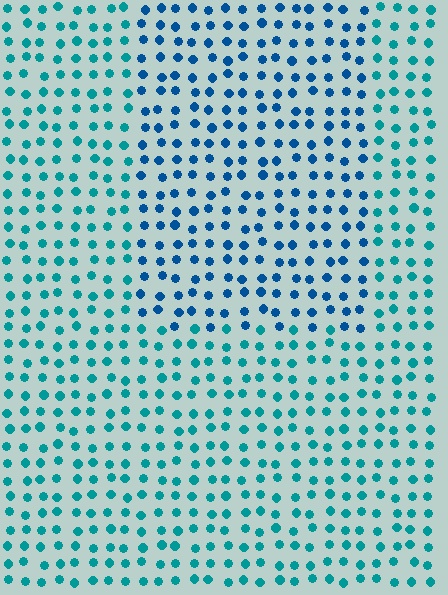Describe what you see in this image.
The image is filled with small teal elements in a uniform arrangement. A rectangle-shaped region is visible where the elements are tinted to a slightly different hue, forming a subtle color boundary.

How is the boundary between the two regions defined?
The boundary is defined purely by a slight shift in hue (about 28 degrees). Spacing, size, and orientation are identical on both sides.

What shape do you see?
I see a rectangle.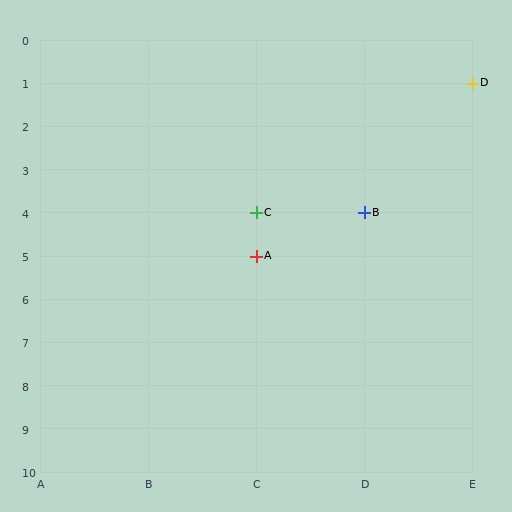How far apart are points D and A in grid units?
Points D and A are 2 columns and 4 rows apart (about 4.5 grid units diagonally).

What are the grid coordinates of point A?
Point A is at grid coordinates (C, 5).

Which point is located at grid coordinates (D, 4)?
Point B is at (D, 4).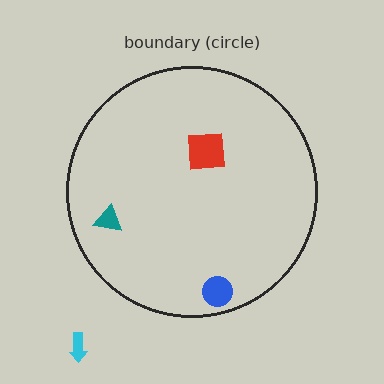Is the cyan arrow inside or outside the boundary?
Outside.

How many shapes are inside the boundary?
3 inside, 1 outside.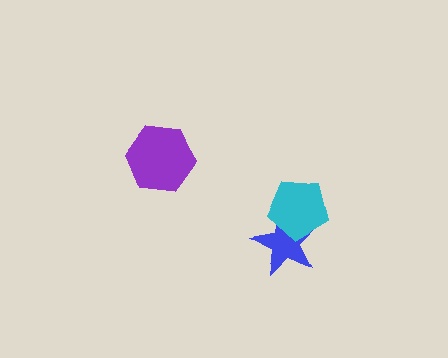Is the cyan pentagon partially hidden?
No, no other shape covers it.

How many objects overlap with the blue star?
1 object overlaps with the blue star.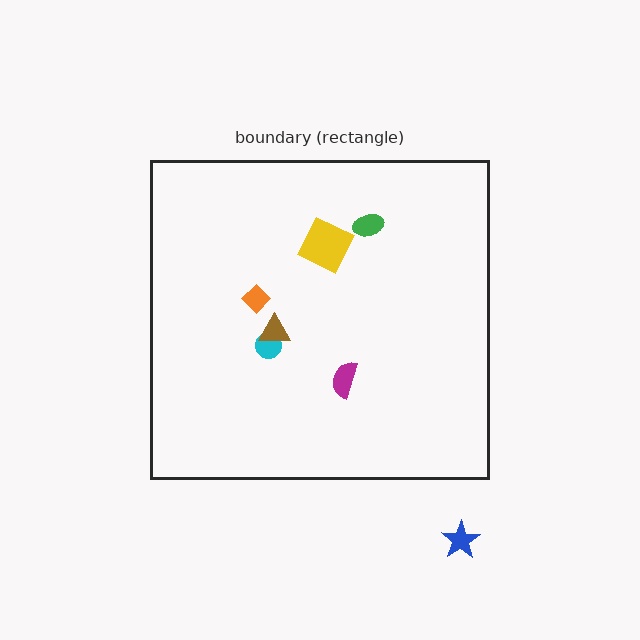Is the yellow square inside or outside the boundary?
Inside.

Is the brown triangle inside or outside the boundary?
Inside.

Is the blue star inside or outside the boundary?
Outside.